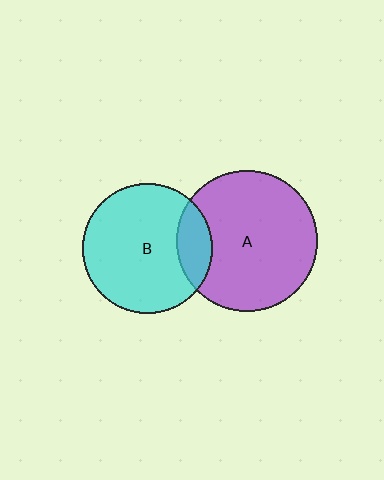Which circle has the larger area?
Circle A (purple).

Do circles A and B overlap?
Yes.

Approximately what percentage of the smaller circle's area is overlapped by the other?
Approximately 15%.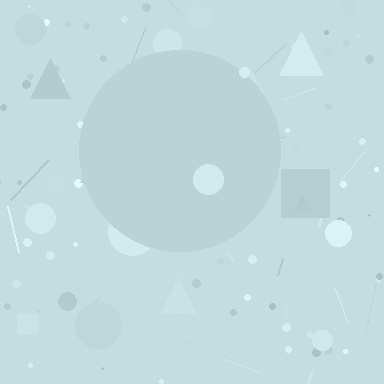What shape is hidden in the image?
A circle is hidden in the image.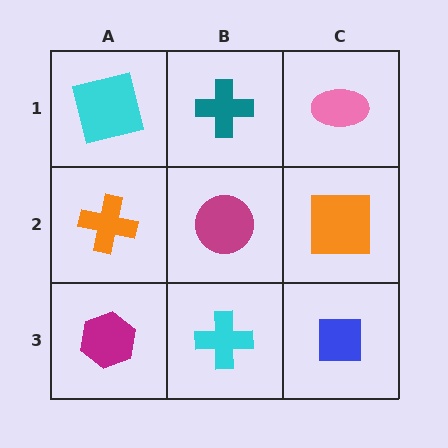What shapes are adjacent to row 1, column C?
An orange square (row 2, column C), a teal cross (row 1, column B).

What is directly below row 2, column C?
A blue square.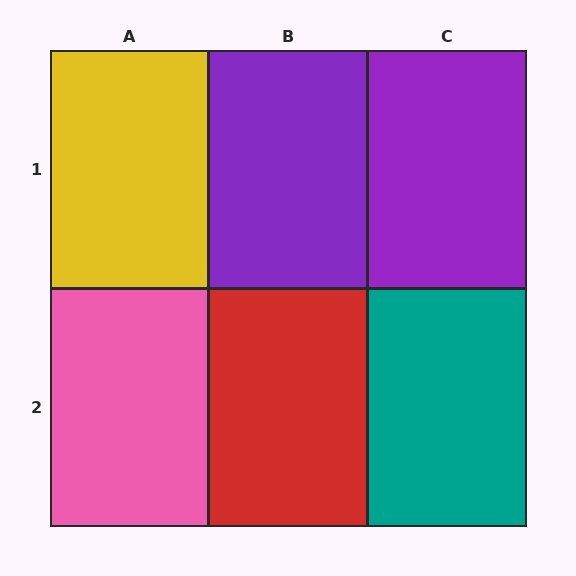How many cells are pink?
1 cell is pink.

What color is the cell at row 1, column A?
Yellow.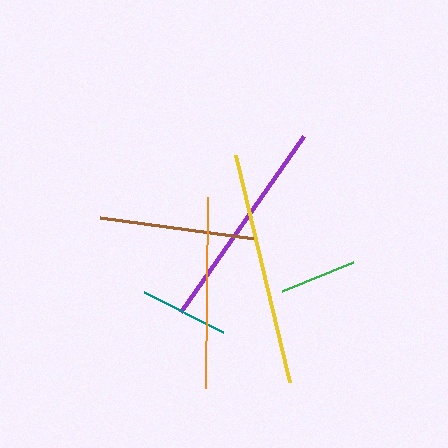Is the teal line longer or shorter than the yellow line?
The yellow line is longer than the teal line.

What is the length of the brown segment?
The brown segment is approximately 156 pixels long.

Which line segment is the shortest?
The green line is the shortest at approximately 76 pixels.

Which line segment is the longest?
The yellow line is the longest at approximately 233 pixels.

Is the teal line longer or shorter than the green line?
The teal line is longer than the green line.